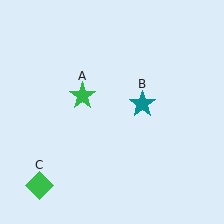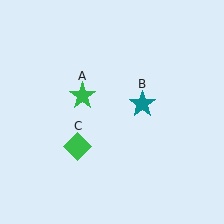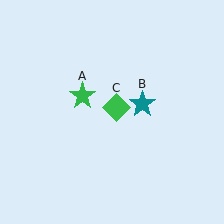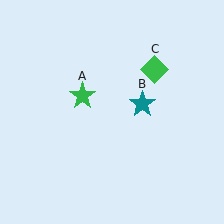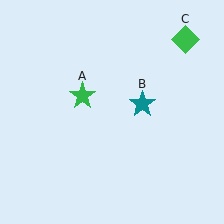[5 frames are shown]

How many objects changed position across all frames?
1 object changed position: green diamond (object C).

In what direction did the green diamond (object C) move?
The green diamond (object C) moved up and to the right.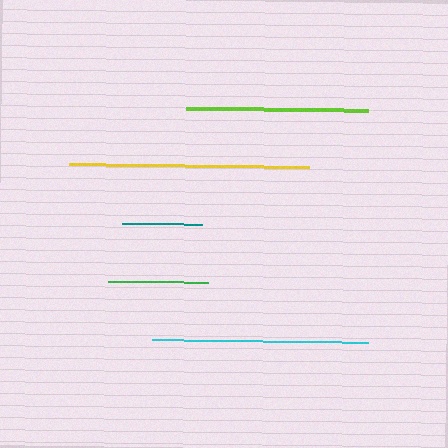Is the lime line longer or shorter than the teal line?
The lime line is longer than the teal line.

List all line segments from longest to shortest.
From longest to shortest: yellow, cyan, lime, green, teal.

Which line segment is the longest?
The yellow line is the longest at approximately 240 pixels.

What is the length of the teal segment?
The teal segment is approximately 80 pixels long.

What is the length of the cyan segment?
The cyan segment is approximately 217 pixels long.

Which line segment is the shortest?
The teal line is the shortest at approximately 80 pixels.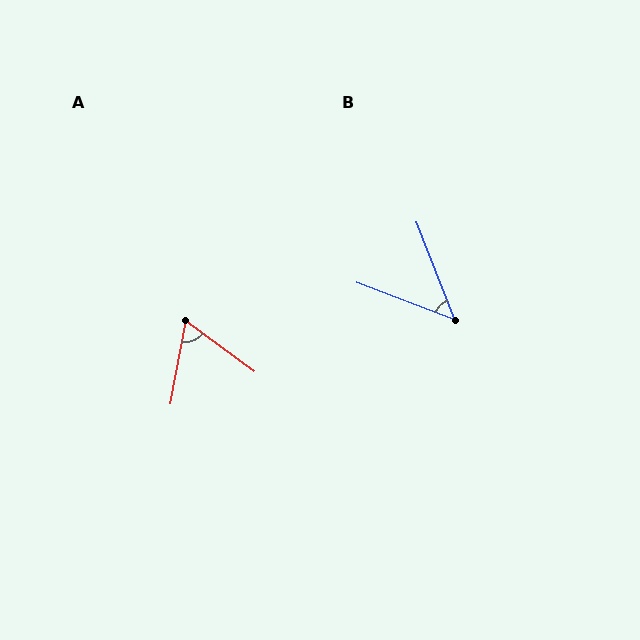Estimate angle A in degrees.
Approximately 64 degrees.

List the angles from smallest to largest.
B (48°), A (64°).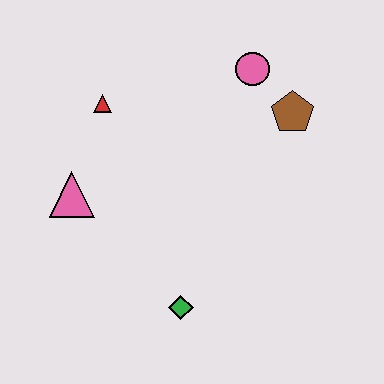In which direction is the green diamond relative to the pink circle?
The green diamond is below the pink circle.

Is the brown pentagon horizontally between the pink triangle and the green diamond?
No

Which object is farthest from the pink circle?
The green diamond is farthest from the pink circle.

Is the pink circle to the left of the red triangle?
No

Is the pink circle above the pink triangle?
Yes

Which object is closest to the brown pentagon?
The pink circle is closest to the brown pentagon.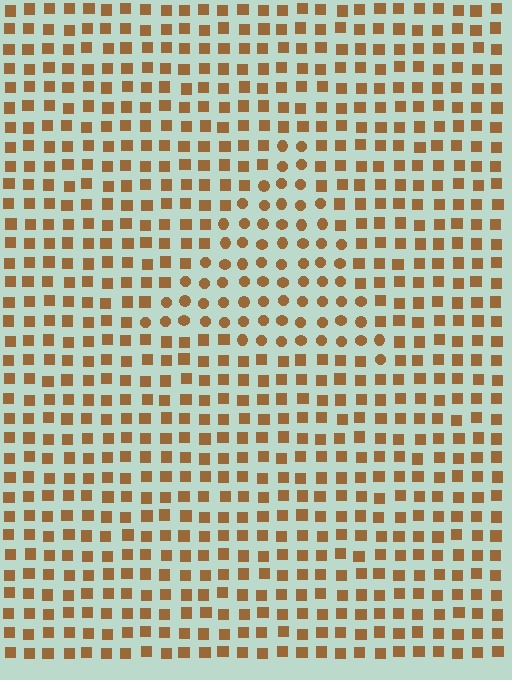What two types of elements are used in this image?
The image uses circles inside the triangle region and squares outside it.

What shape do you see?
I see a triangle.